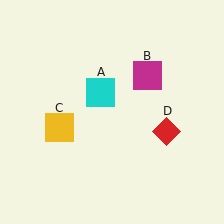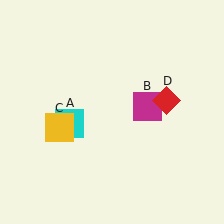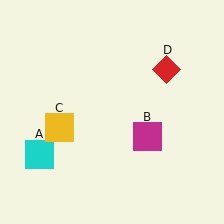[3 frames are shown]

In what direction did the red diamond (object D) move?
The red diamond (object D) moved up.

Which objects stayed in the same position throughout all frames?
Yellow square (object C) remained stationary.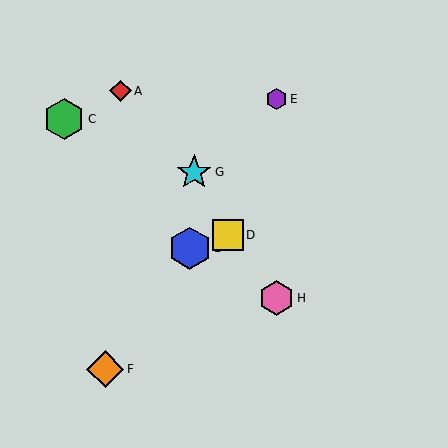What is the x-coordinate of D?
Object D is at x≈228.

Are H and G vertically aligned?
No, H is at x≈276 and G is at x≈194.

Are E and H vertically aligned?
Yes, both are at x≈276.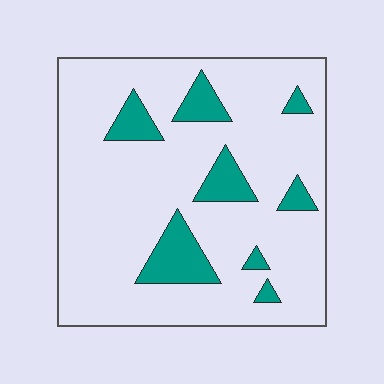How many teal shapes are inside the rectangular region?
8.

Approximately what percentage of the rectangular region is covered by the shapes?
Approximately 15%.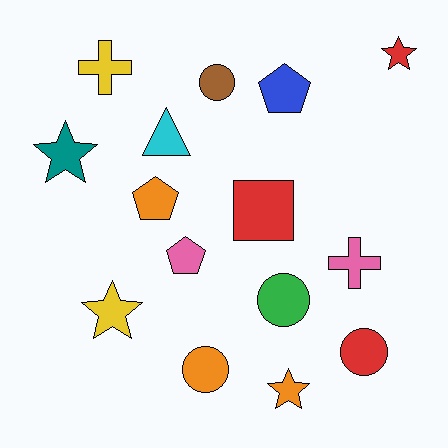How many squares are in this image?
There is 1 square.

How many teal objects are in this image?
There is 1 teal object.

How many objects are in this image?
There are 15 objects.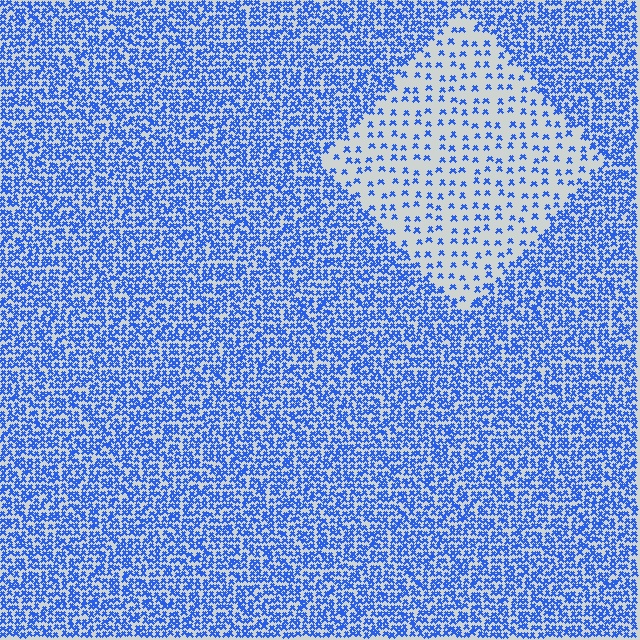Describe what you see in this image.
The image contains small blue elements arranged at two different densities. A diamond-shaped region is visible where the elements are less densely packed than the surrounding area.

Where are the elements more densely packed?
The elements are more densely packed outside the diamond boundary.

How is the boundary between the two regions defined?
The boundary is defined by a change in element density (approximately 3.1x ratio). All elements are the same color, size, and shape.